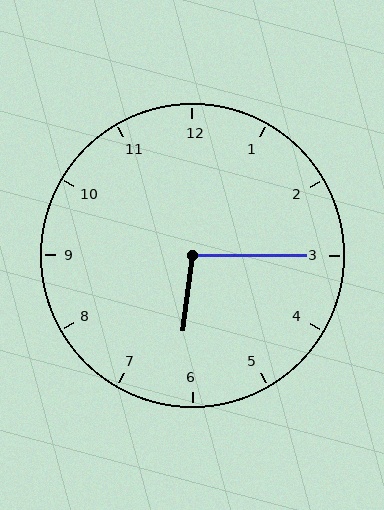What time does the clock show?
6:15.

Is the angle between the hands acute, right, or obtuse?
It is obtuse.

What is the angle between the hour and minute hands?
Approximately 98 degrees.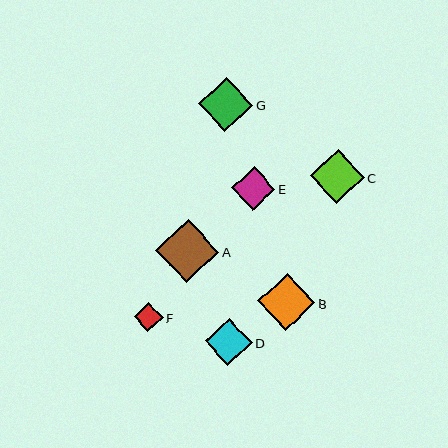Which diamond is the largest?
Diamond A is the largest with a size of approximately 63 pixels.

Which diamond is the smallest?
Diamond F is the smallest with a size of approximately 29 pixels.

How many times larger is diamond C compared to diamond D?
Diamond C is approximately 1.1 times the size of diamond D.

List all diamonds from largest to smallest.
From largest to smallest: A, B, G, C, D, E, F.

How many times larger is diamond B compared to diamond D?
Diamond B is approximately 1.2 times the size of diamond D.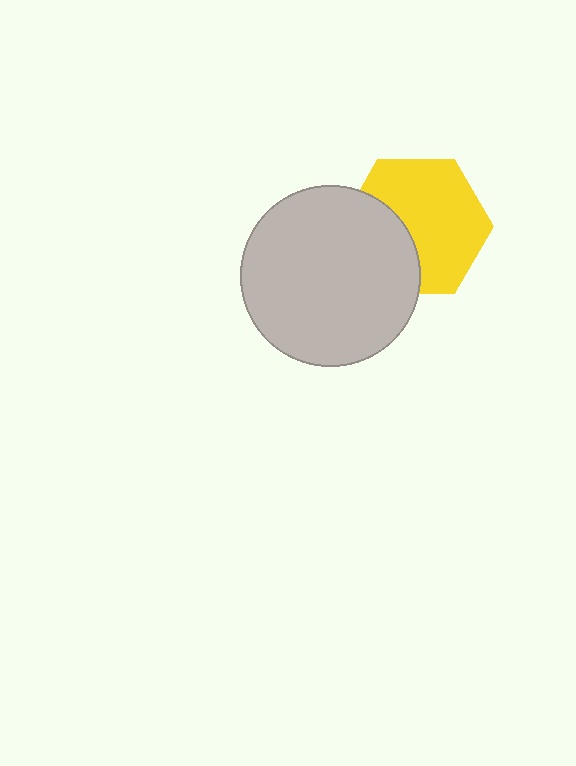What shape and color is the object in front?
The object in front is a light gray circle.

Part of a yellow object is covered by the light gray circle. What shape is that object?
It is a hexagon.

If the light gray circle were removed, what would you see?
You would see the complete yellow hexagon.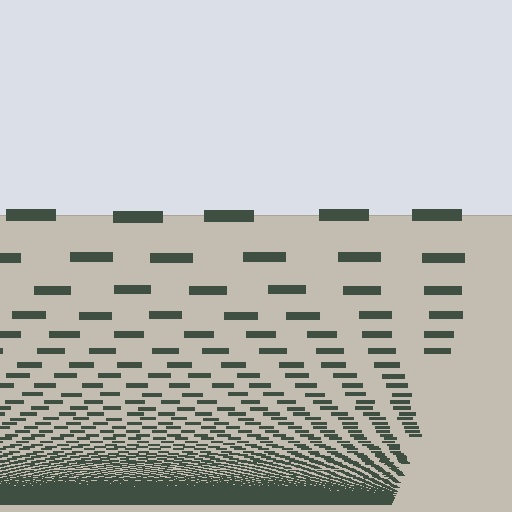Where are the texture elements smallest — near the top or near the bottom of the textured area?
Near the bottom.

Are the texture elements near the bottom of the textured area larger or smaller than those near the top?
Smaller. The gradient is inverted — elements near the bottom are smaller and denser.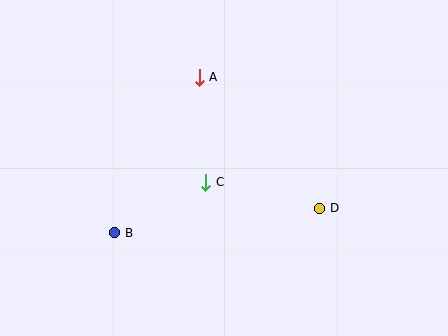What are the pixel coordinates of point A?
Point A is at (199, 77).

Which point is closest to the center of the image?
Point C at (206, 182) is closest to the center.